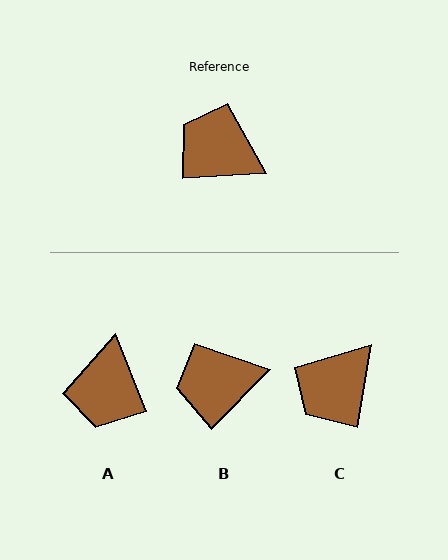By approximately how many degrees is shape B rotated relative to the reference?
Approximately 42 degrees counter-clockwise.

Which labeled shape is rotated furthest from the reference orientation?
A, about 109 degrees away.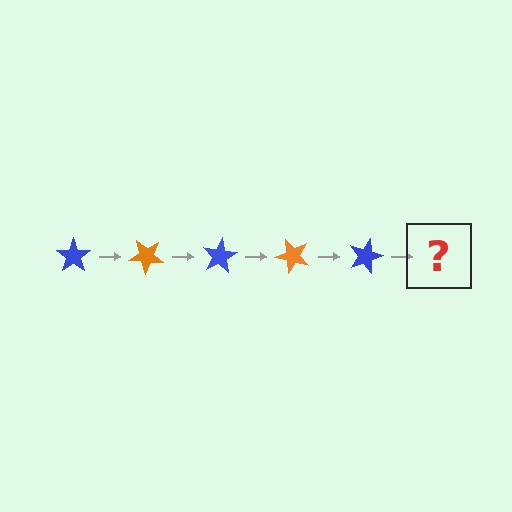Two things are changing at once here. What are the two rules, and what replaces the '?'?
The two rules are that it rotates 40 degrees each step and the color cycles through blue and orange. The '?' should be an orange star, rotated 200 degrees from the start.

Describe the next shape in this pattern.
It should be an orange star, rotated 200 degrees from the start.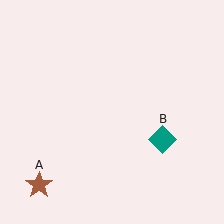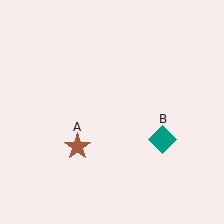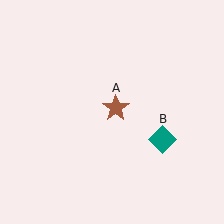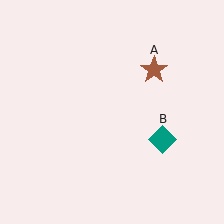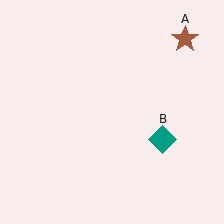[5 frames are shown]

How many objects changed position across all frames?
1 object changed position: brown star (object A).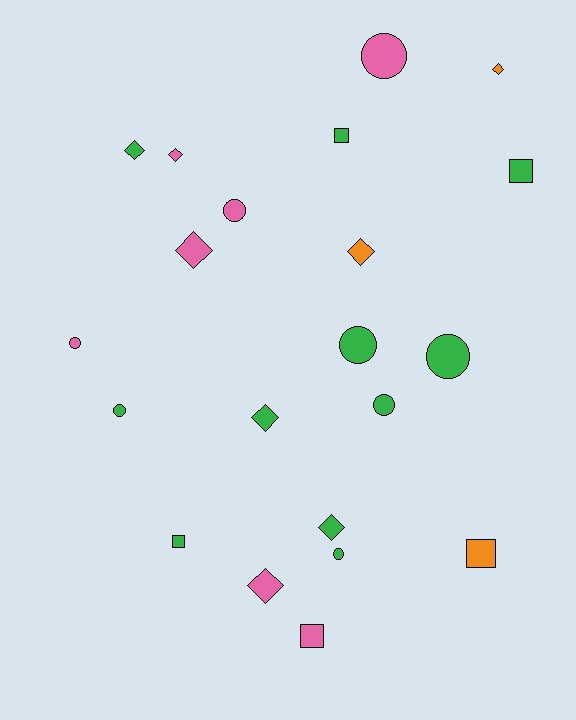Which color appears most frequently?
Green, with 11 objects.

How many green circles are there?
There are 5 green circles.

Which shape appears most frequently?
Circle, with 8 objects.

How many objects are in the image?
There are 21 objects.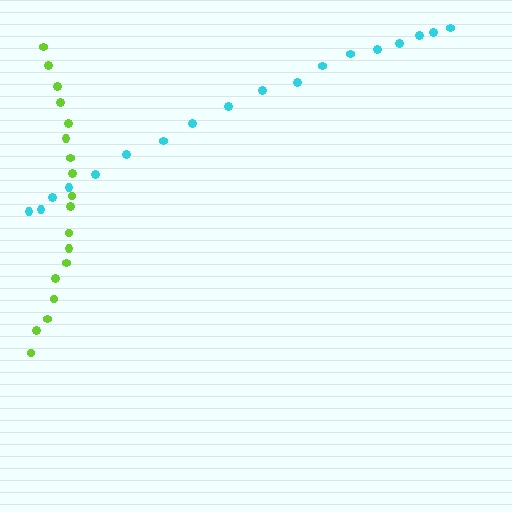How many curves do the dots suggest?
There are 2 distinct paths.